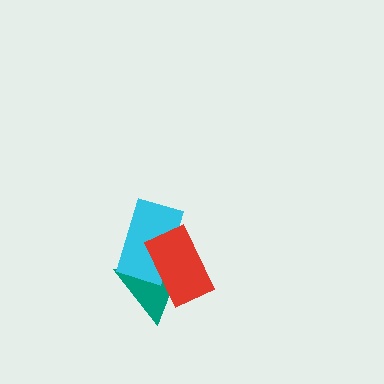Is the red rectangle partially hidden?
No, no other shape covers it.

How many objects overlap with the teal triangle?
2 objects overlap with the teal triangle.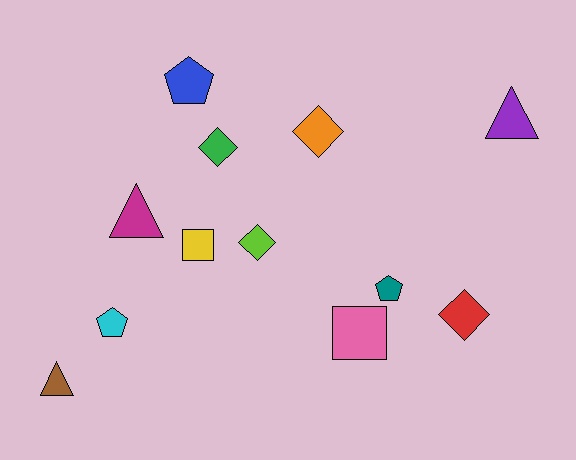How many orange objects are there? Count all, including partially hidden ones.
There is 1 orange object.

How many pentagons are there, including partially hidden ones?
There are 3 pentagons.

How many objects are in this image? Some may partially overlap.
There are 12 objects.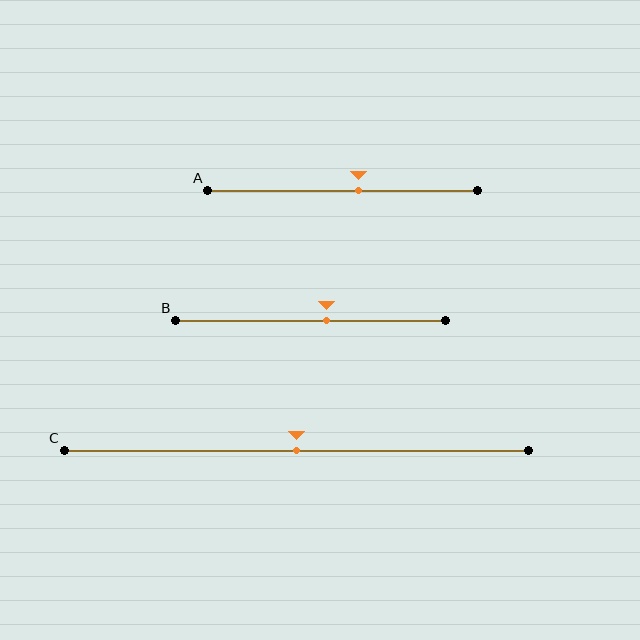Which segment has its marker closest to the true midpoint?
Segment C has its marker closest to the true midpoint.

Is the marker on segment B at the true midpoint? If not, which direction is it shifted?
No, the marker on segment B is shifted to the right by about 6% of the segment length.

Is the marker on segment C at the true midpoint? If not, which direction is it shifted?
Yes, the marker on segment C is at the true midpoint.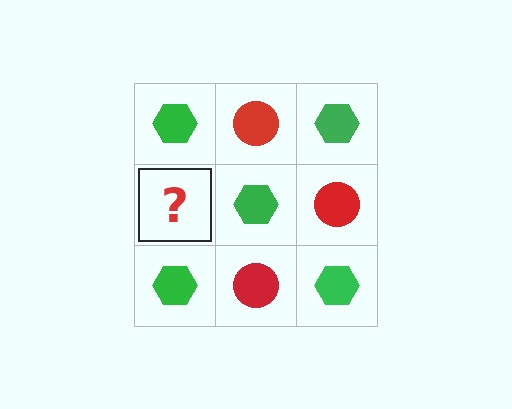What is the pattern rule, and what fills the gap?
The rule is that it alternates green hexagon and red circle in a checkerboard pattern. The gap should be filled with a red circle.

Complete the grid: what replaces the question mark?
The question mark should be replaced with a red circle.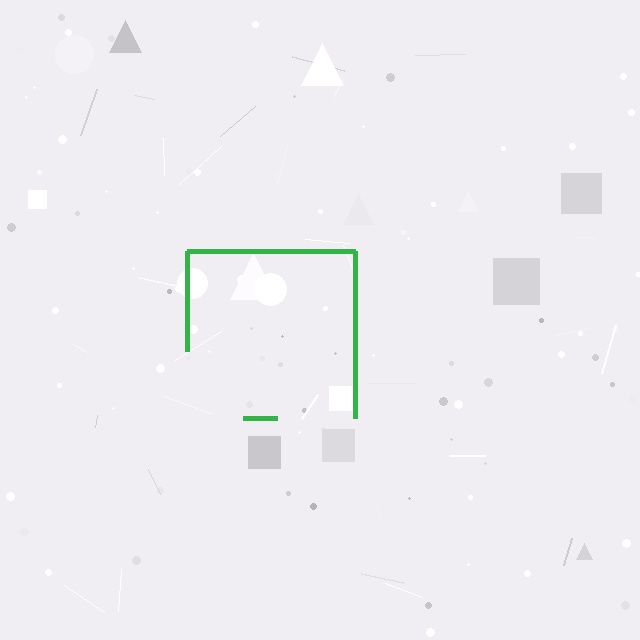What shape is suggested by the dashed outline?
The dashed outline suggests a square.